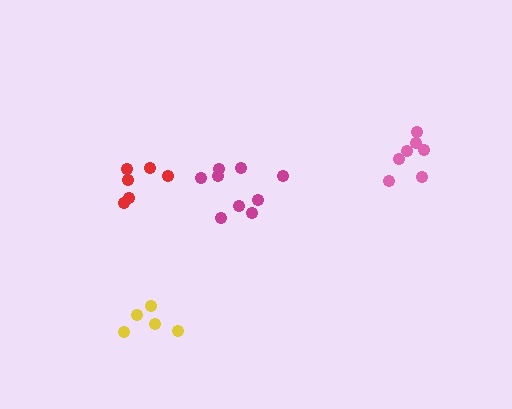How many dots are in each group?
Group 1: 6 dots, Group 2: 9 dots, Group 3: 5 dots, Group 4: 7 dots (27 total).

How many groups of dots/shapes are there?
There are 4 groups.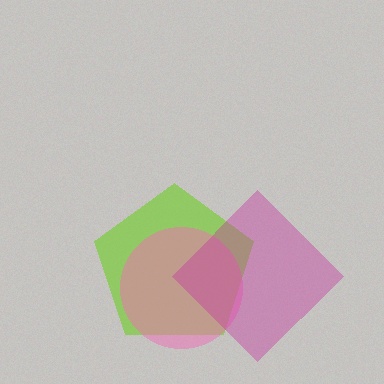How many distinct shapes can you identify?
There are 3 distinct shapes: a lime pentagon, a pink circle, a magenta diamond.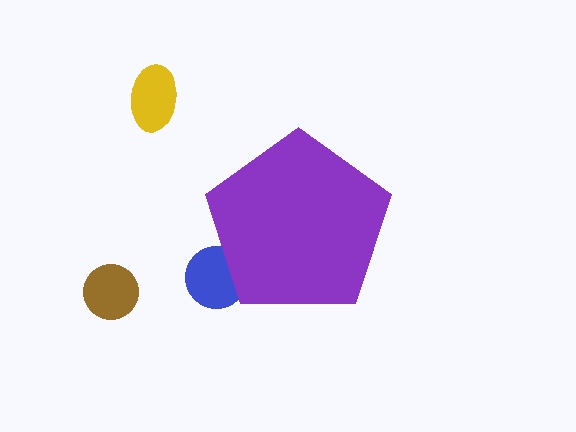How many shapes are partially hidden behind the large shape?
1 shape is partially hidden.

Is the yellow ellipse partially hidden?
No, the yellow ellipse is fully visible.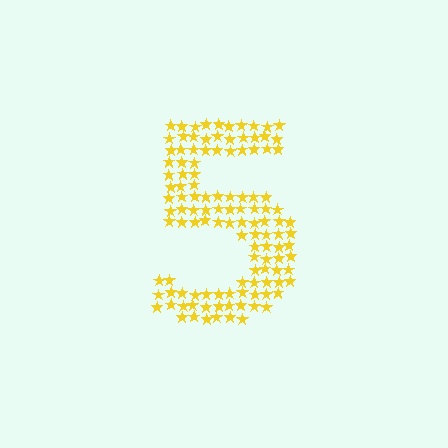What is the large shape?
The large shape is the digit 5.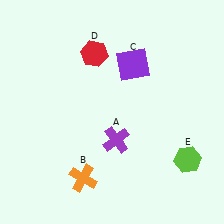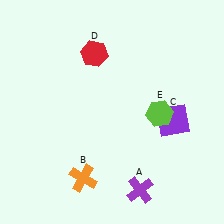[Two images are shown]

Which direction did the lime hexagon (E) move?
The lime hexagon (E) moved up.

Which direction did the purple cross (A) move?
The purple cross (A) moved down.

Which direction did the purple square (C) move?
The purple square (C) moved down.